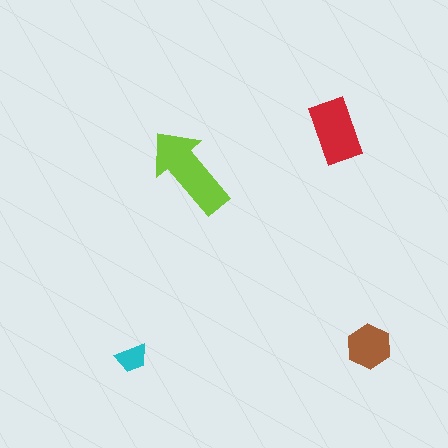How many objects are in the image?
There are 4 objects in the image.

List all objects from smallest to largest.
The cyan trapezoid, the brown hexagon, the red rectangle, the lime arrow.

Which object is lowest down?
The cyan trapezoid is bottommost.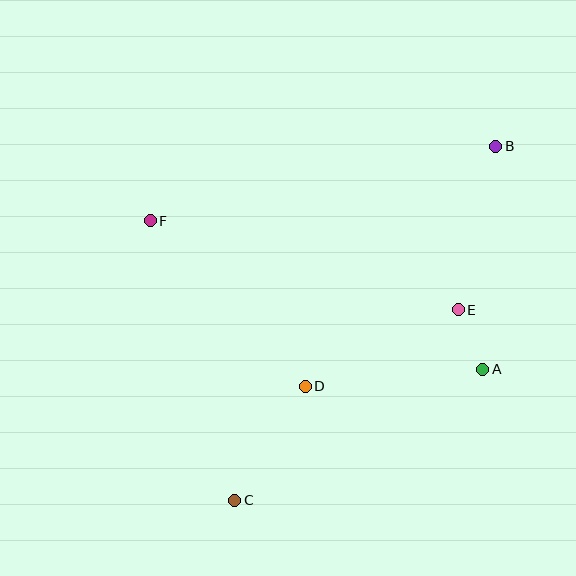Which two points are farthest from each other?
Points B and C are farthest from each other.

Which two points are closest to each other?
Points A and E are closest to each other.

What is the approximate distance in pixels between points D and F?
The distance between D and F is approximately 227 pixels.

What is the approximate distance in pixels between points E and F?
The distance between E and F is approximately 321 pixels.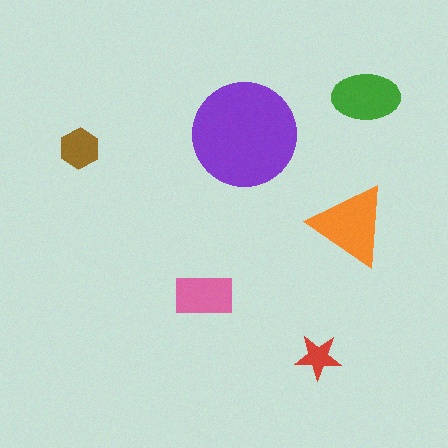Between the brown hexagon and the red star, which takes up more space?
The brown hexagon.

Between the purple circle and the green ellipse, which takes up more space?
The purple circle.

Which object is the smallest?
The red star.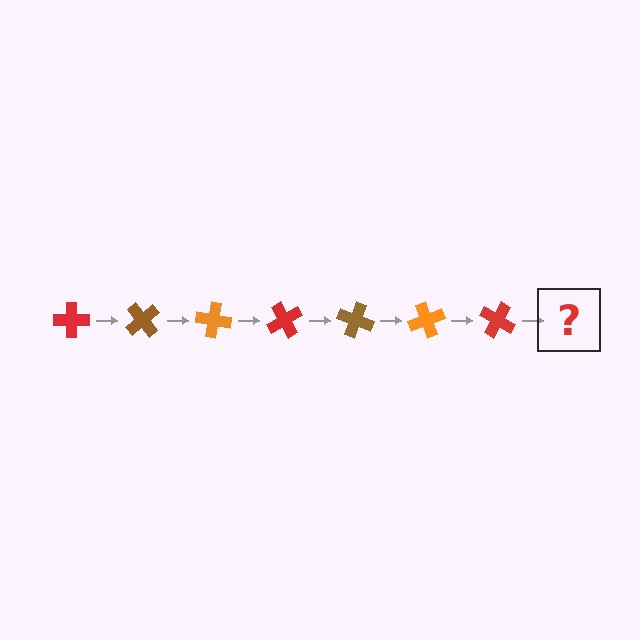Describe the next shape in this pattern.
It should be a brown cross, rotated 350 degrees from the start.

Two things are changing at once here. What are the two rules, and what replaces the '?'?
The two rules are that it rotates 50 degrees each step and the color cycles through red, brown, and orange. The '?' should be a brown cross, rotated 350 degrees from the start.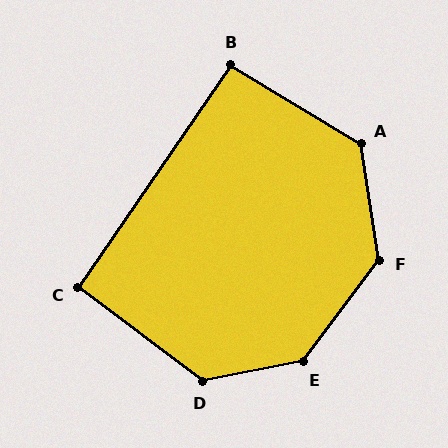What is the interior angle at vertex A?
Approximately 130 degrees (obtuse).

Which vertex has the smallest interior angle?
C, at approximately 93 degrees.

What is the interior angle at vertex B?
Approximately 94 degrees (approximately right).